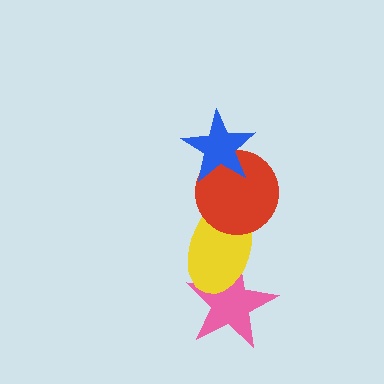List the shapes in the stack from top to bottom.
From top to bottom: the blue star, the red circle, the yellow ellipse, the pink star.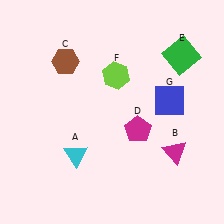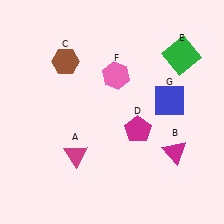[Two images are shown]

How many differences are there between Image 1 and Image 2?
There are 2 differences between the two images.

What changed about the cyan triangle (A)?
In Image 1, A is cyan. In Image 2, it changed to magenta.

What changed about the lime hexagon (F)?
In Image 1, F is lime. In Image 2, it changed to pink.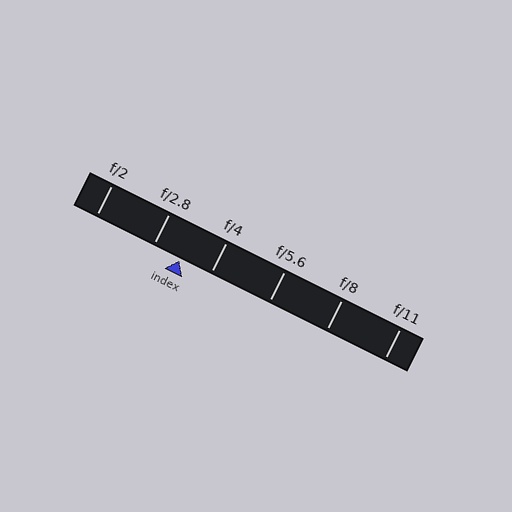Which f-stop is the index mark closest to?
The index mark is closest to f/2.8.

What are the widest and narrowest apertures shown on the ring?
The widest aperture shown is f/2 and the narrowest is f/11.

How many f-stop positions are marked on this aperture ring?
There are 6 f-stop positions marked.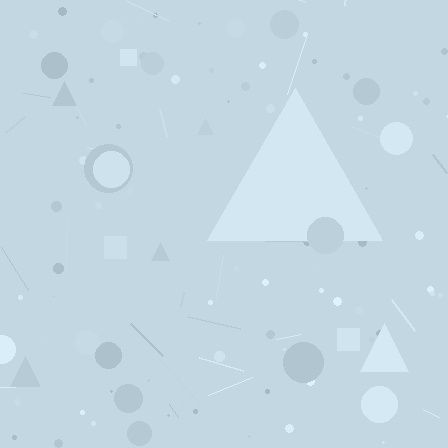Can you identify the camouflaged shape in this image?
The camouflaged shape is a triangle.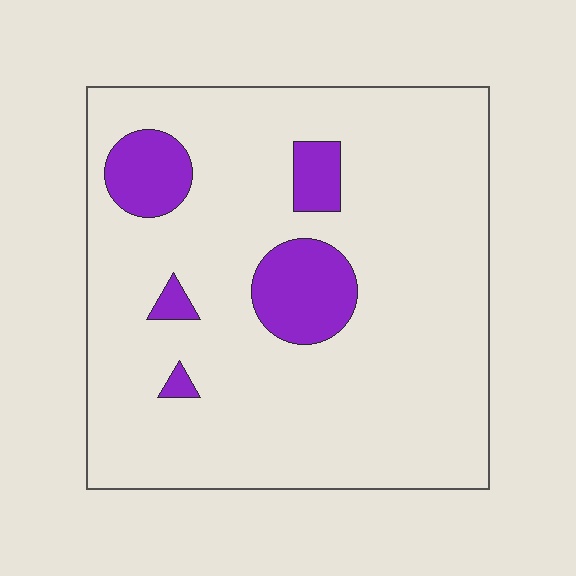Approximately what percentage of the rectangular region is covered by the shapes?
Approximately 15%.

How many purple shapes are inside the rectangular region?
5.